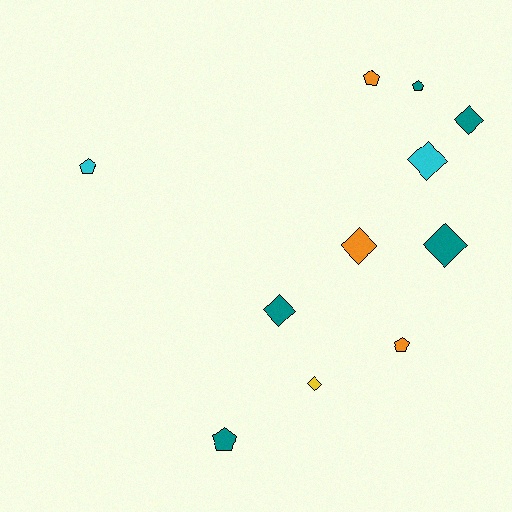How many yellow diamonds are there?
There is 1 yellow diamond.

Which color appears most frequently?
Teal, with 5 objects.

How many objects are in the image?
There are 11 objects.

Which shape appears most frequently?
Diamond, with 6 objects.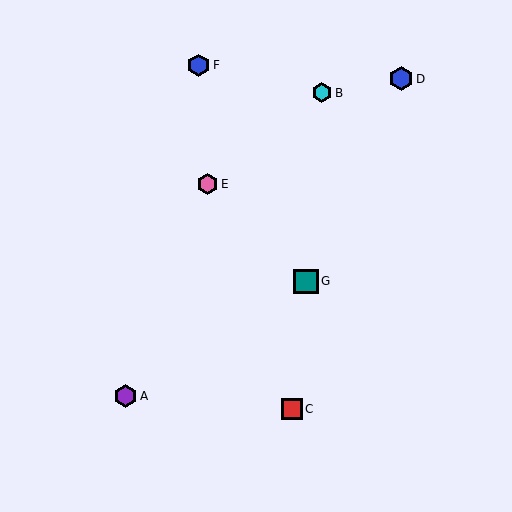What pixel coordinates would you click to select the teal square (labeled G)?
Click at (306, 281) to select the teal square G.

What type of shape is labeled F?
Shape F is a blue hexagon.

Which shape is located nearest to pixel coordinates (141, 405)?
The purple hexagon (labeled A) at (126, 396) is nearest to that location.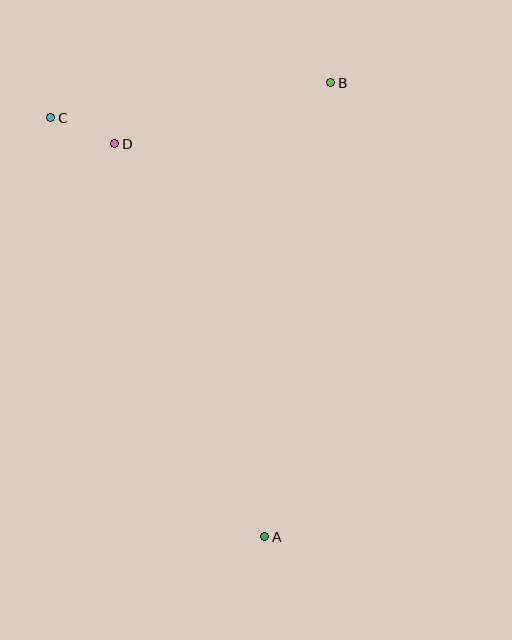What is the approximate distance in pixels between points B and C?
The distance between B and C is approximately 282 pixels.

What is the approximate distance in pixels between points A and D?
The distance between A and D is approximately 421 pixels.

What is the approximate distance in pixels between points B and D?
The distance between B and D is approximately 225 pixels.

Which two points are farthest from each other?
Points A and C are farthest from each other.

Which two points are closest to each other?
Points C and D are closest to each other.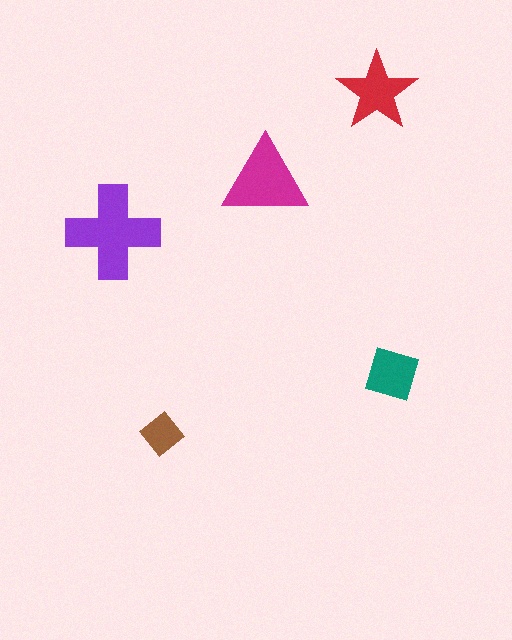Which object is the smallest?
The brown diamond.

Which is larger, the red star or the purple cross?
The purple cross.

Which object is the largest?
The purple cross.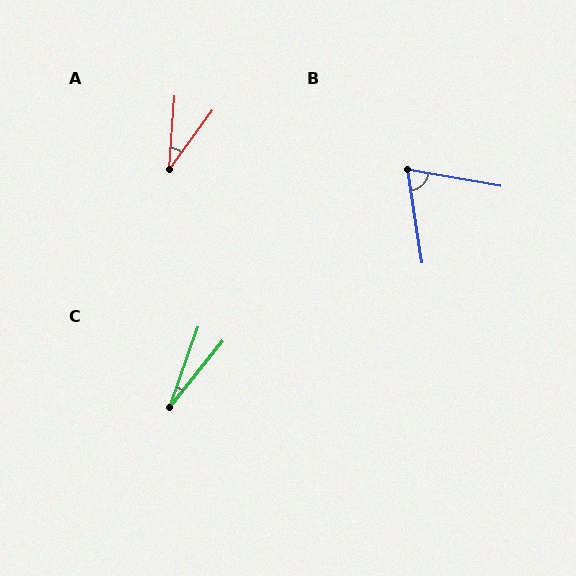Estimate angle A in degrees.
Approximately 32 degrees.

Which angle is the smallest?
C, at approximately 20 degrees.